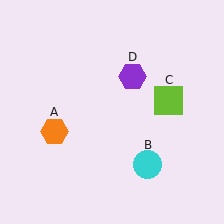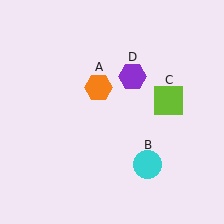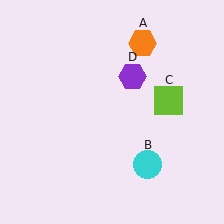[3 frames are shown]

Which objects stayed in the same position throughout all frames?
Cyan circle (object B) and lime square (object C) and purple hexagon (object D) remained stationary.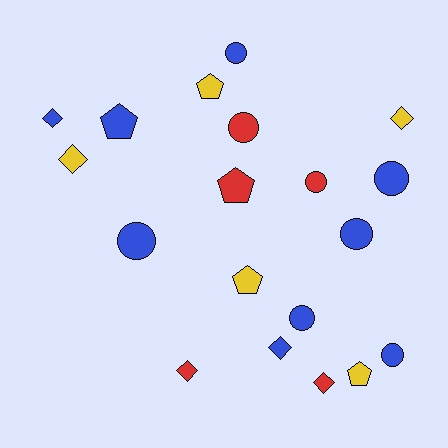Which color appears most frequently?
Blue, with 9 objects.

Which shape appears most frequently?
Circle, with 8 objects.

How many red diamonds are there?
There are 2 red diamonds.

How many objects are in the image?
There are 19 objects.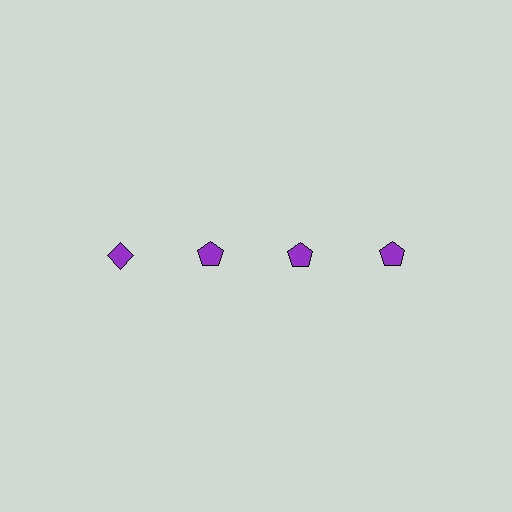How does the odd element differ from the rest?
It has a different shape: diamond instead of pentagon.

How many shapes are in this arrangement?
There are 4 shapes arranged in a grid pattern.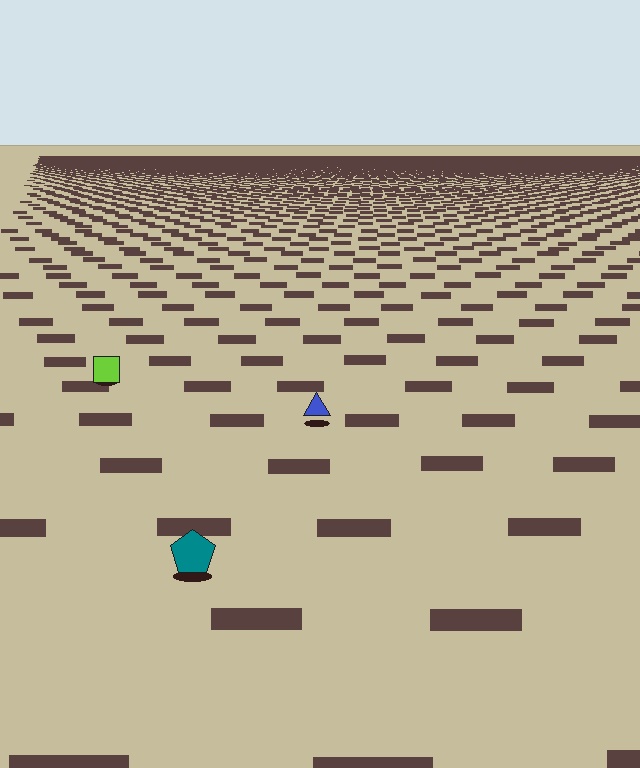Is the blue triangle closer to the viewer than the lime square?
Yes. The blue triangle is closer — you can tell from the texture gradient: the ground texture is coarser near it.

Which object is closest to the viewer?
The teal pentagon is closest. The texture marks near it are larger and more spread out.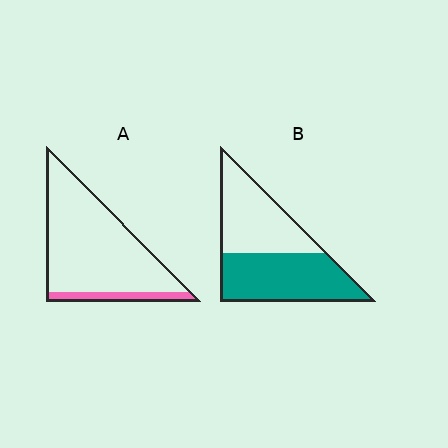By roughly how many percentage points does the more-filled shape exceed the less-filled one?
By roughly 40 percentage points (B over A).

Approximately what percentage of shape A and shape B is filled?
A is approximately 10% and B is approximately 55%.